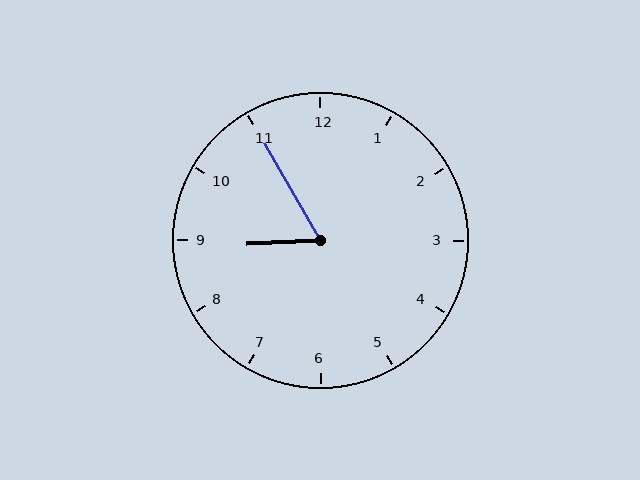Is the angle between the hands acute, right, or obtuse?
It is acute.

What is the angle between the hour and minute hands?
Approximately 62 degrees.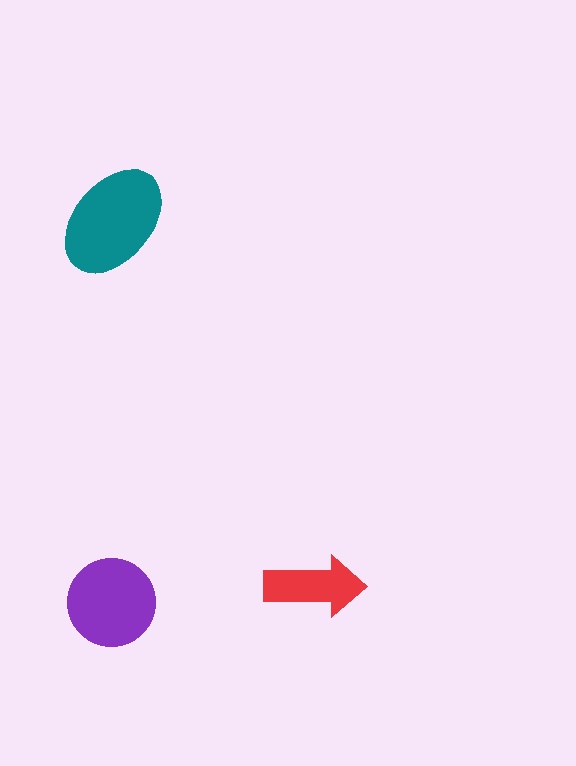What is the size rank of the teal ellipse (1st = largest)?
1st.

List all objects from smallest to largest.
The red arrow, the purple circle, the teal ellipse.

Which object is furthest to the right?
The red arrow is rightmost.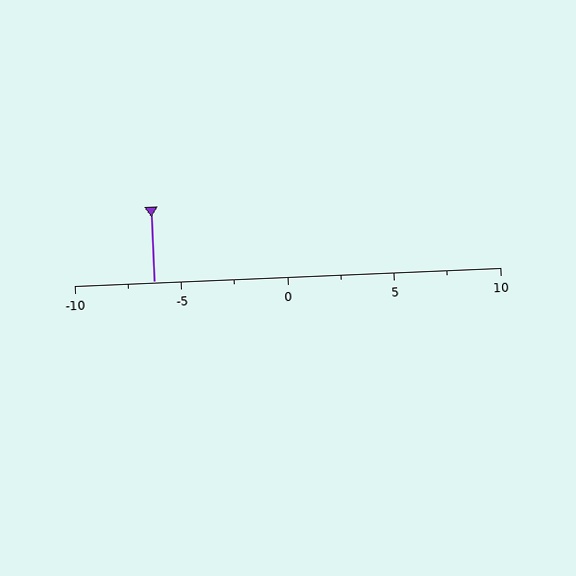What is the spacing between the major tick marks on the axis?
The major ticks are spaced 5 apart.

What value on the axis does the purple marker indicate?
The marker indicates approximately -6.2.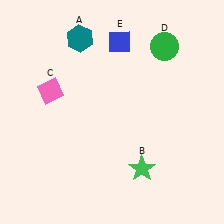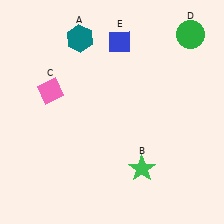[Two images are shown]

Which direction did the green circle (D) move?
The green circle (D) moved right.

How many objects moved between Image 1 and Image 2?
1 object moved between the two images.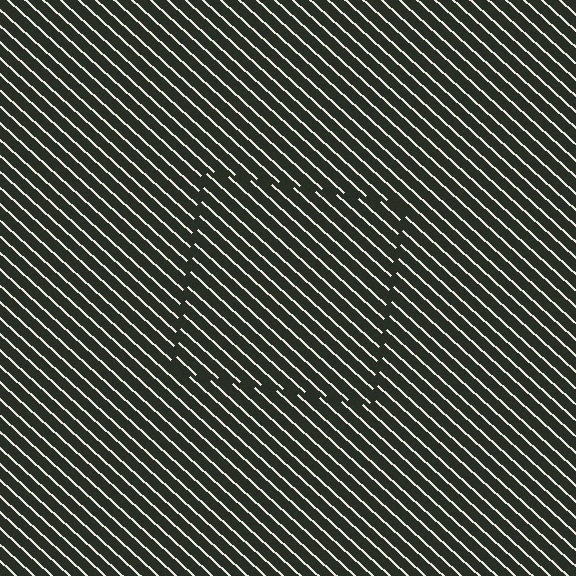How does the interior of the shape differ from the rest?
The interior of the shape contains the same grating, shifted by half a period — the contour is defined by the phase discontinuity where line-ends from the inner and outer gratings abut.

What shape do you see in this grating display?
An illusory square. The interior of the shape contains the same grating, shifted by half a period — the contour is defined by the phase discontinuity where line-ends from the inner and outer gratings abut.